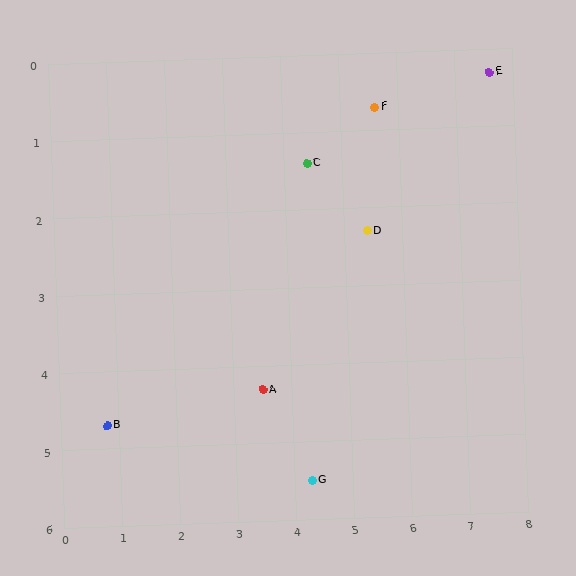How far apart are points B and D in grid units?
Points B and D are about 5.2 grid units apart.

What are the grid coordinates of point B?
Point B is at approximately (0.8, 4.7).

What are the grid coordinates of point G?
Point G is at approximately (4.3, 5.5).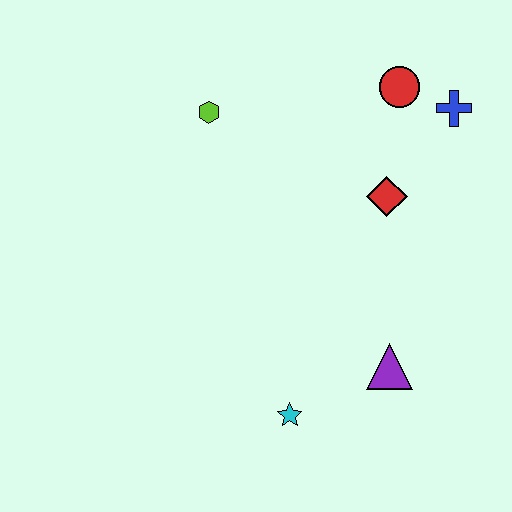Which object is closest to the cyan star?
The purple triangle is closest to the cyan star.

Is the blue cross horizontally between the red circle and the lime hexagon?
No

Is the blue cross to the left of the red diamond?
No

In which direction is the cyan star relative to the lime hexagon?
The cyan star is below the lime hexagon.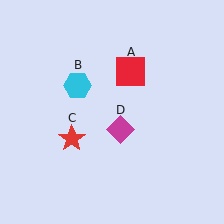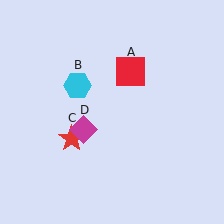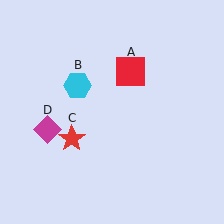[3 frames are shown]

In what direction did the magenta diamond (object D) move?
The magenta diamond (object D) moved left.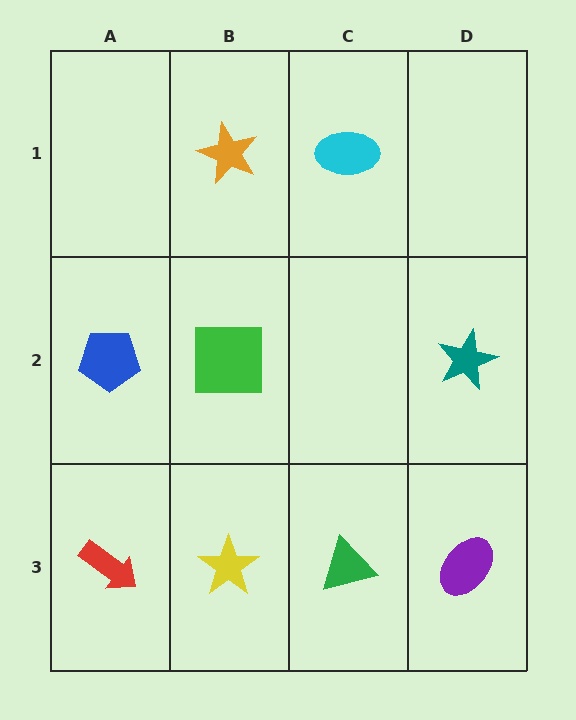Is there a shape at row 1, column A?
No, that cell is empty.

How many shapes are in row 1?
2 shapes.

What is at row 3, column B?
A yellow star.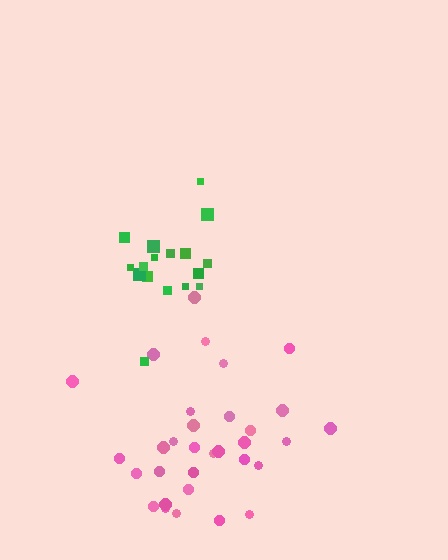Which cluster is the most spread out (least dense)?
Green.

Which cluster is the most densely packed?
Pink.